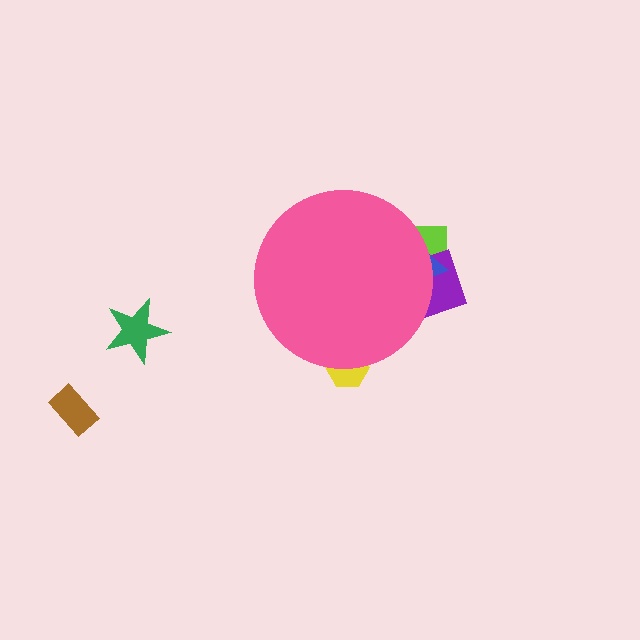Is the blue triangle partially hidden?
Yes, the blue triangle is partially hidden behind the pink circle.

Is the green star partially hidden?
No, the green star is fully visible.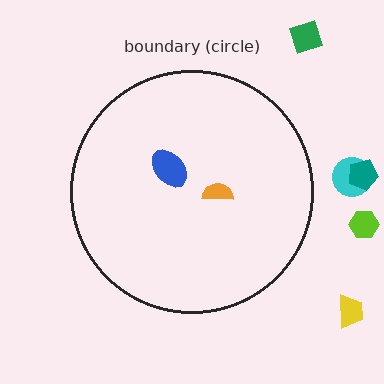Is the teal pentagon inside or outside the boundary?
Outside.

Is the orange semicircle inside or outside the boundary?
Inside.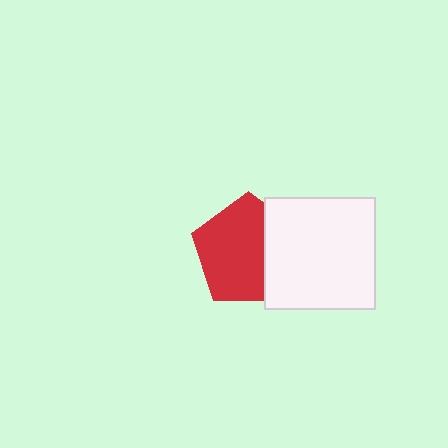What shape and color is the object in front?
The object in front is a white square.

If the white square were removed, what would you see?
You would see the complete red pentagon.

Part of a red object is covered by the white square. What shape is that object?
It is a pentagon.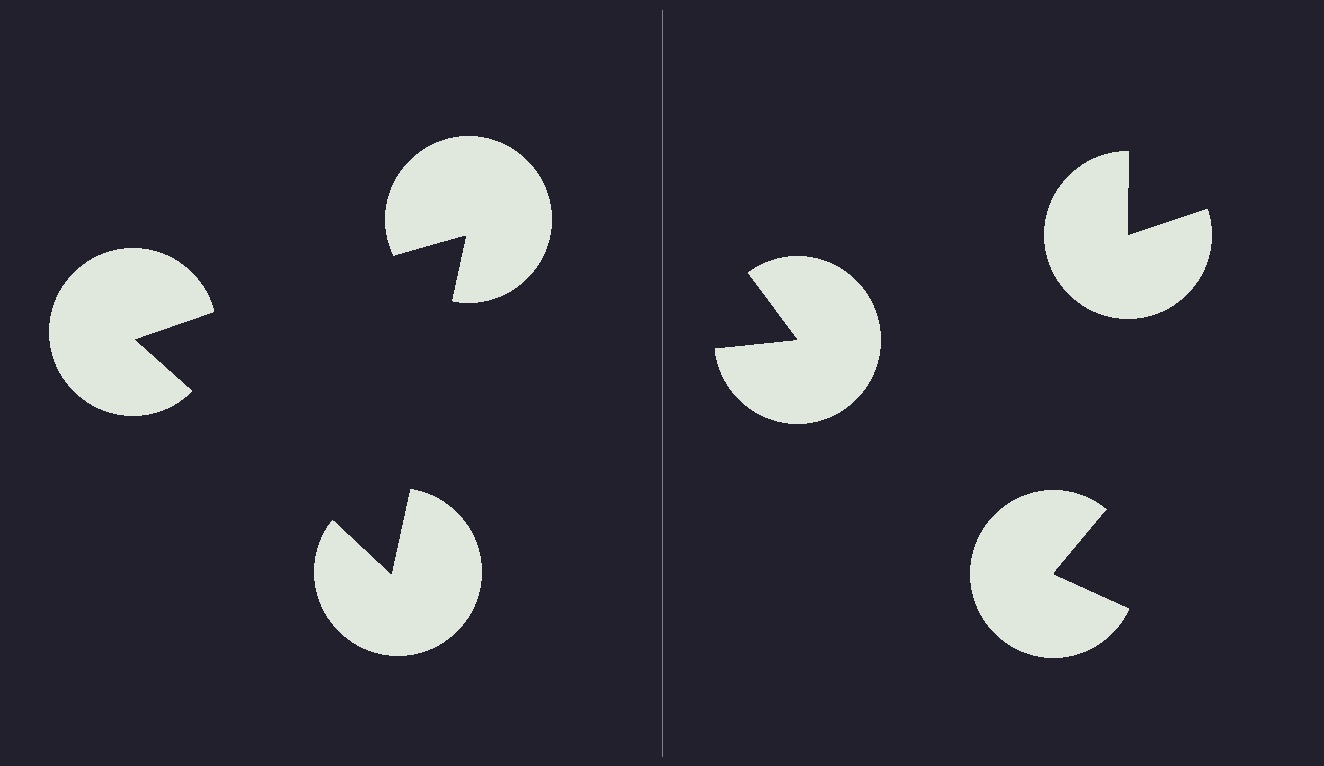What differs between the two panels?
The pac-man discs are positioned identically on both sides; only the wedge orientations differ. On the left they align to a triangle; on the right they are misaligned.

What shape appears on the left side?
An illusory triangle.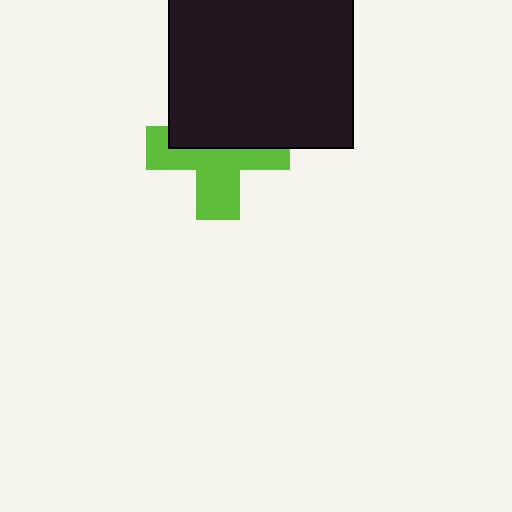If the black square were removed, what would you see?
You would see the complete lime cross.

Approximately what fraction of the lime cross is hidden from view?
Roughly 48% of the lime cross is hidden behind the black square.